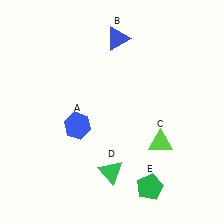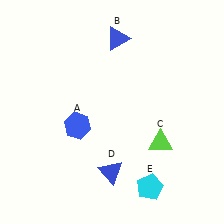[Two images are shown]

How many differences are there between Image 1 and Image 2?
There are 2 differences between the two images.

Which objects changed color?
D changed from green to blue. E changed from green to cyan.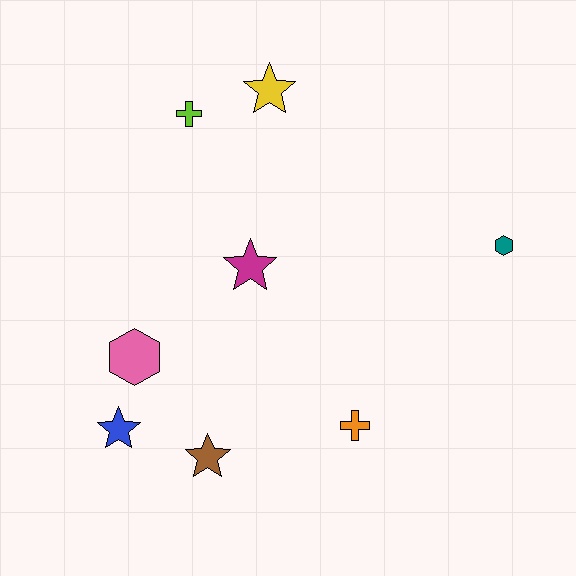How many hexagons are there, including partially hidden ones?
There are 2 hexagons.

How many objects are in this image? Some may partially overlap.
There are 8 objects.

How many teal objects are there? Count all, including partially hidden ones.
There is 1 teal object.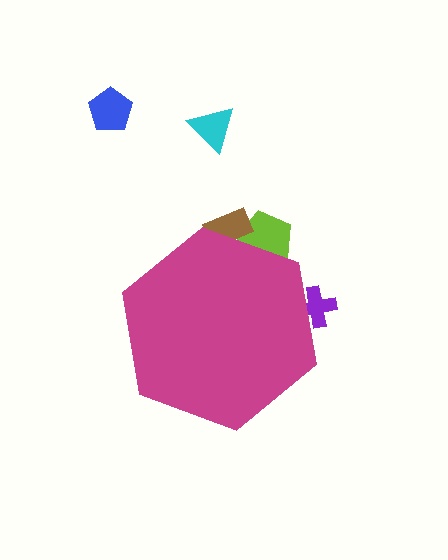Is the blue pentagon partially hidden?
No, the blue pentagon is fully visible.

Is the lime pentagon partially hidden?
Yes, the lime pentagon is partially hidden behind the magenta hexagon.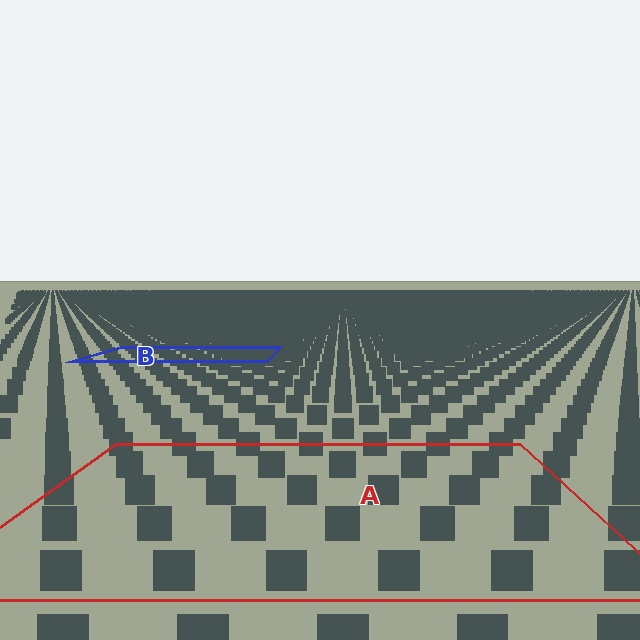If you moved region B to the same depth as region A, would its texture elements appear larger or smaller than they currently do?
They would appear larger. At a closer depth, the same texture elements are projected at a bigger on-screen size.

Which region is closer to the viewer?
Region A is closer. The texture elements there are larger and more spread out.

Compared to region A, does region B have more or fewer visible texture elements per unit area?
Region B has more texture elements per unit area — they are packed more densely because it is farther away.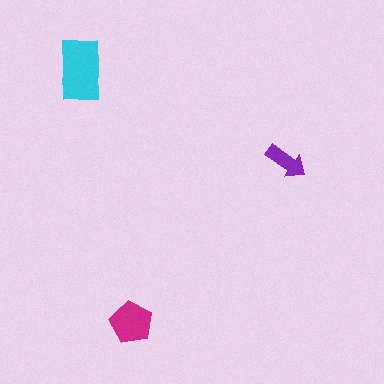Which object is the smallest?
The purple arrow.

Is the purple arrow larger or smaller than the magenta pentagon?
Smaller.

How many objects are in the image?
There are 3 objects in the image.